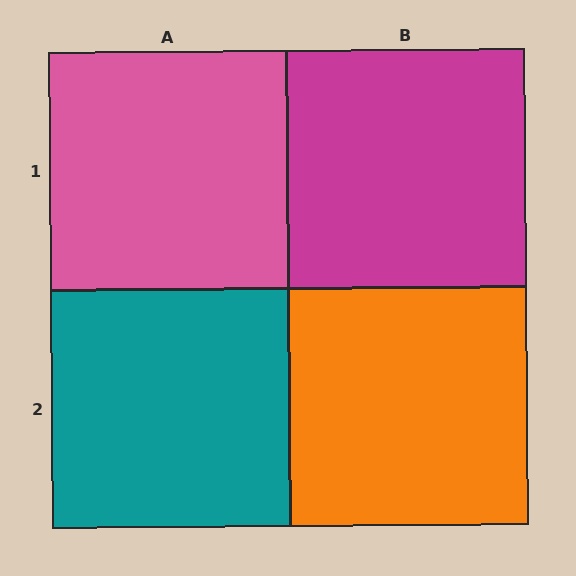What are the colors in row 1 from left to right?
Pink, magenta.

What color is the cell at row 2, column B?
Orange.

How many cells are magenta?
1 cell is magenta.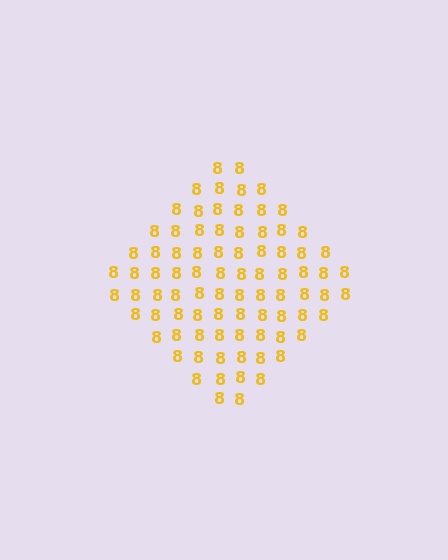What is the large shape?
The large shape is a diamond.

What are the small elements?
The small elements are digit 8's.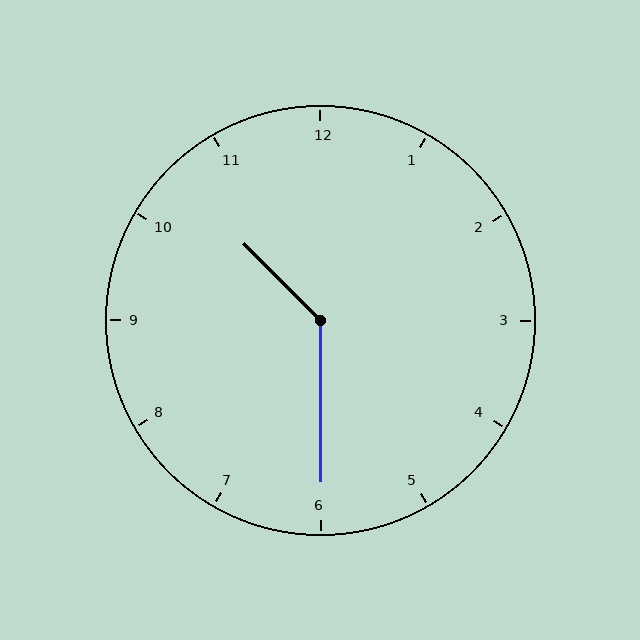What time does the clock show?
10:30.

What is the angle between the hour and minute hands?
Approximately 135 degrees.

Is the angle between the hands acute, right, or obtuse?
It is obtuse.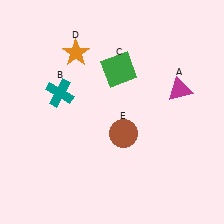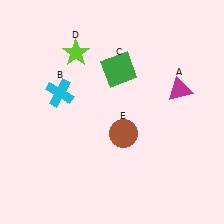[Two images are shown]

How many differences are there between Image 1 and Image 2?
There are 2 differences between the two images.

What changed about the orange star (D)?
In Image 1, D is orange. In Image 2, it changed to lime.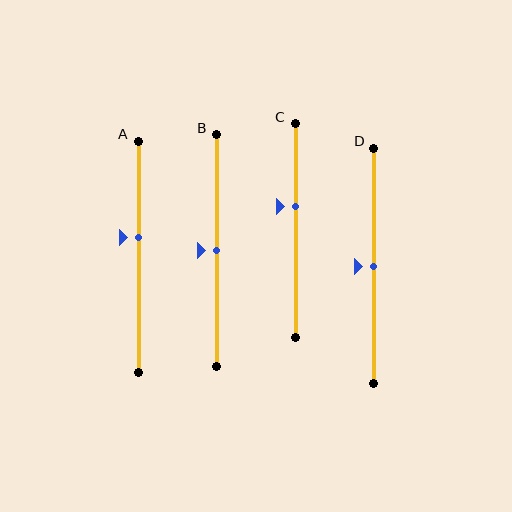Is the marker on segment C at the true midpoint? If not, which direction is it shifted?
No, the marker on segment C is shifted upward by about 11% of the segment length.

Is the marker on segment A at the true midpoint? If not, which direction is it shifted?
No, the marker on segment A is shifted upward by about 8% of the segment length.